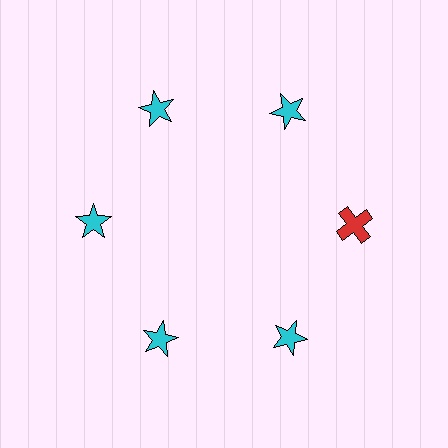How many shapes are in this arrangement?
There are 6 shapes arranged in a ring pattern.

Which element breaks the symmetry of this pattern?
The red cross at roughly the 3 o'clock position breaks the symmetry. All other shapes are cyan stars.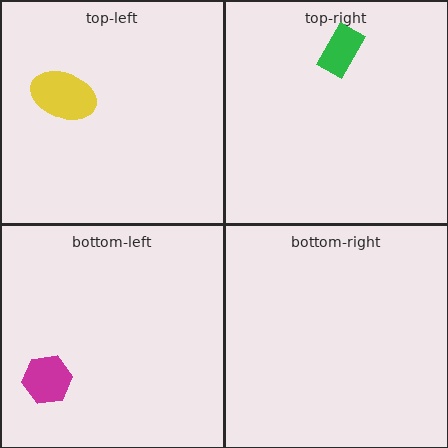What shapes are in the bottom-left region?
The magenta hexagon.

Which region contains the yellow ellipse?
The top-left region.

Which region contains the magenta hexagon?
The bottom-left region.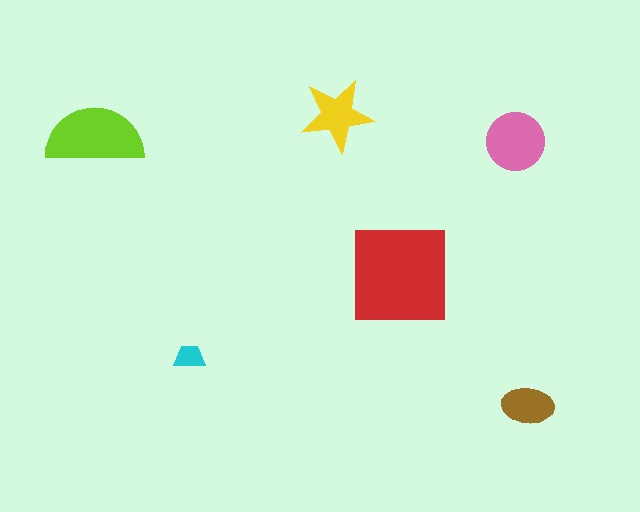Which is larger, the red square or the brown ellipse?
The red square.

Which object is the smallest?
The cyan trapezoid.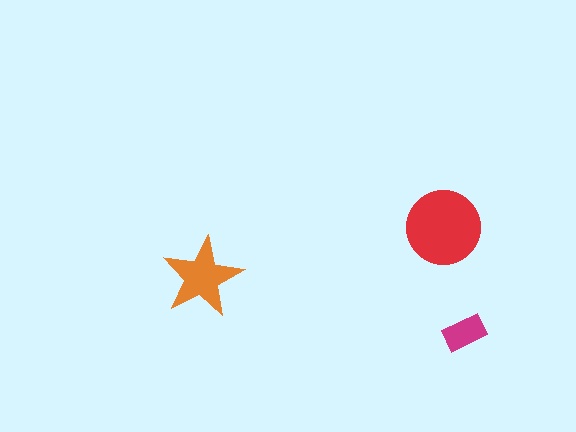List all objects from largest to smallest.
The red circle, the orange star, the magenta rectangle.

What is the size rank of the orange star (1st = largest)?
2nd.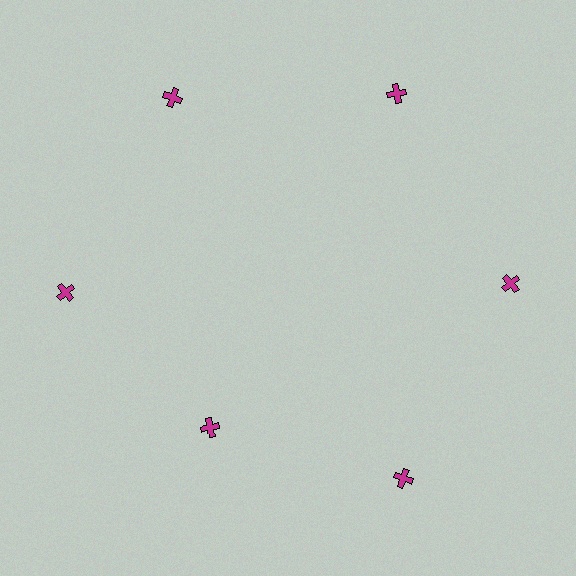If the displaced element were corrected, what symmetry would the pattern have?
It would have 6-fold rotational symmetry — the pattern would map onto itself every 60 degrees.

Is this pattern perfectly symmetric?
No. The 6 magenta crosses are arranged in a ring, but one element near the 7 o'clock position is pulled inward toward the center, breaking the 6-fold rotational symmetry.